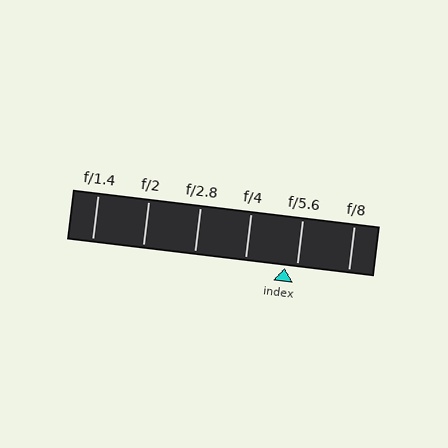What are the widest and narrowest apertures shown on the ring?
The widest aperture shown is f/1.4 and the narrowest is f/8.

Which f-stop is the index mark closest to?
The index mark is closest to f/5.6.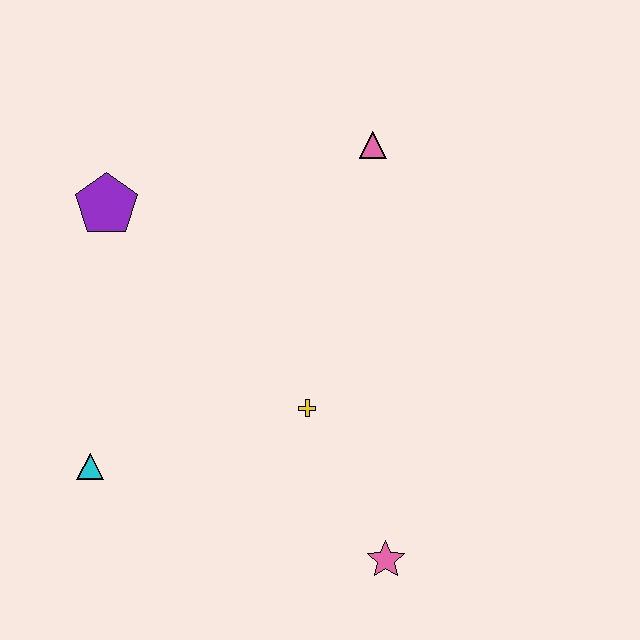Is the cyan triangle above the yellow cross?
No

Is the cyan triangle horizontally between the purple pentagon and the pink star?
No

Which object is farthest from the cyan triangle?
The pink triangle is farthest from the cyan triangle.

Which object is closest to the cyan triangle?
The yellow cross is closest to the cyan triangle.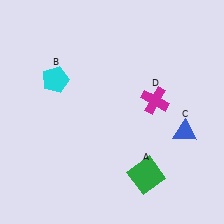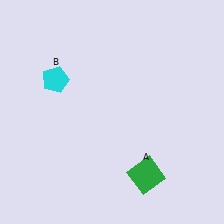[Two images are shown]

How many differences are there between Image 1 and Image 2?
There are 2 differences between the two images.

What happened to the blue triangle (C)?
The blue triangle (C) was removed in Image 2. It was in the bottom-right area of Image 1.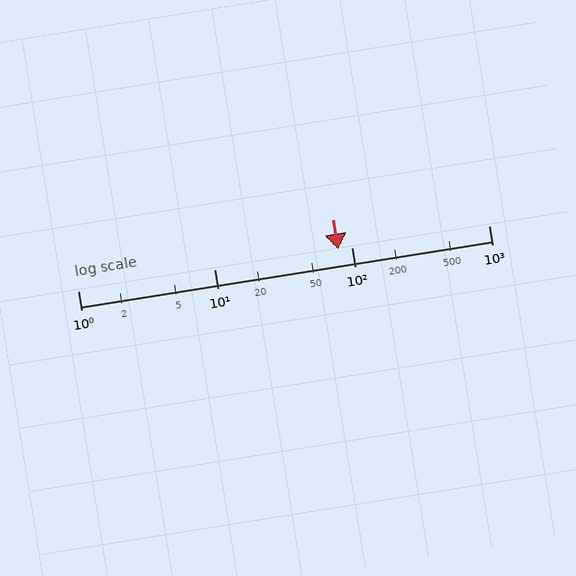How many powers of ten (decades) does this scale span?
The scale spans 3 decades, from 1 to 1000.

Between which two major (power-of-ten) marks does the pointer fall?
The pointer is between 10 and 100.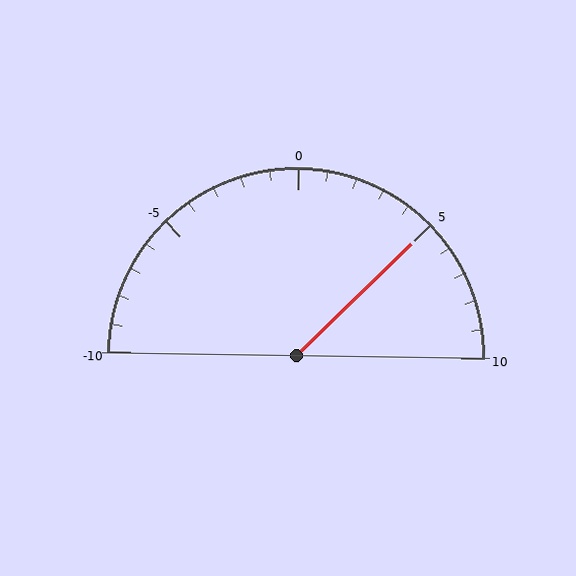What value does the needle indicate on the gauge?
The needle indicates approximately 5.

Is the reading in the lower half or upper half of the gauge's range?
The reading is in the upper half of the range (-10 to 10).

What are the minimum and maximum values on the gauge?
The gauge ranges from -10 to 10.